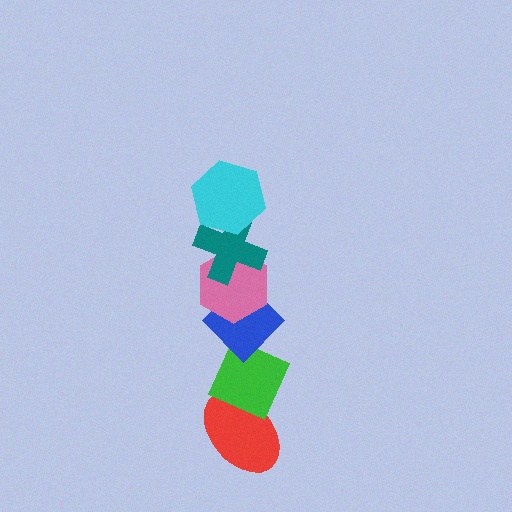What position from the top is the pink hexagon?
The pink hexagon is 3rd from the top.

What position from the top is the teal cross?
The teal cross is 2nd from the top.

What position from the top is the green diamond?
The green diamond is 5th from the top.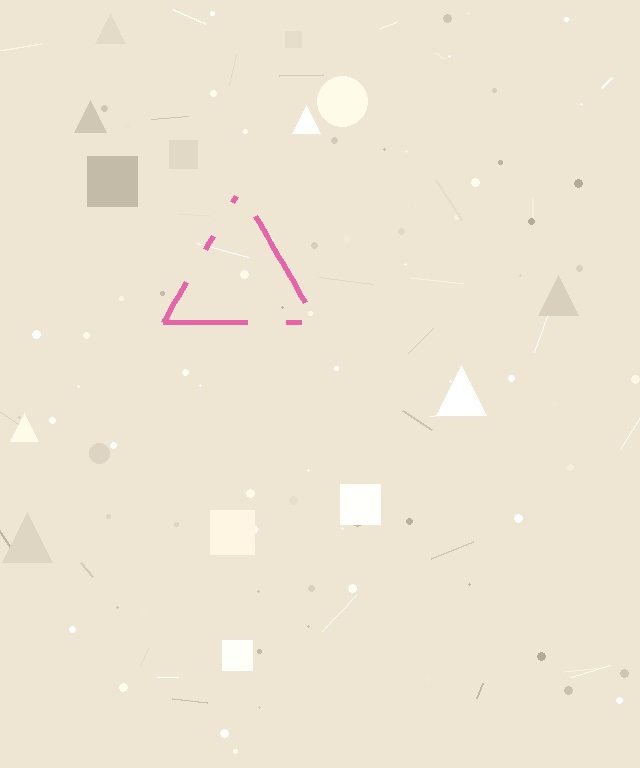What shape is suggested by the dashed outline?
The dashed outline suggests a triangle.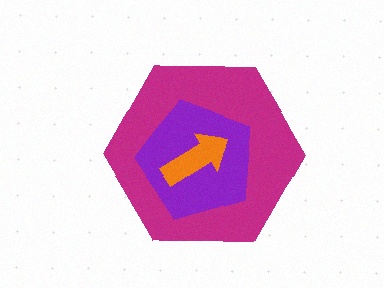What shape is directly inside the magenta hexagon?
The purple pentagon.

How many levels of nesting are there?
3.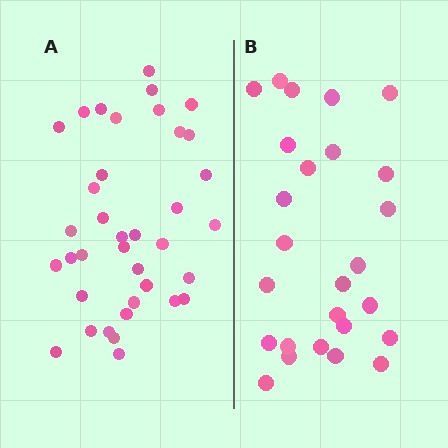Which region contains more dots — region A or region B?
Region A (the left region) has more dots.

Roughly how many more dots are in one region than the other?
Region A has roughly 12 or so more dots than region B.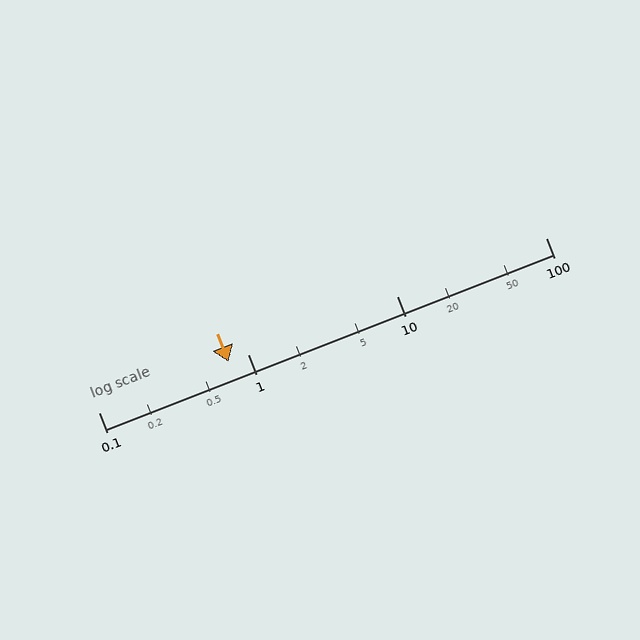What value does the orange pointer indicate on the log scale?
The pointer indicates approximately 0.74.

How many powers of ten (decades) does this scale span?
The scale spans 3 decades, from 0.1 to 100.